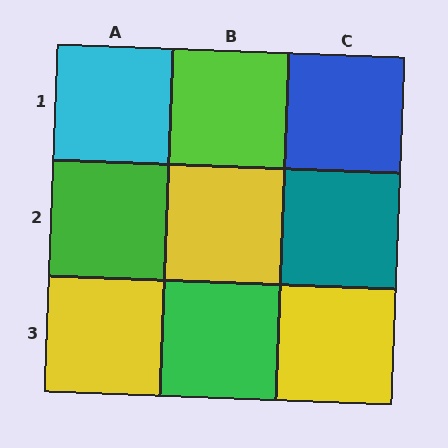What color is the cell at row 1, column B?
Lime.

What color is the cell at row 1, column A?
Cyan.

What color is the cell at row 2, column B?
Yellow.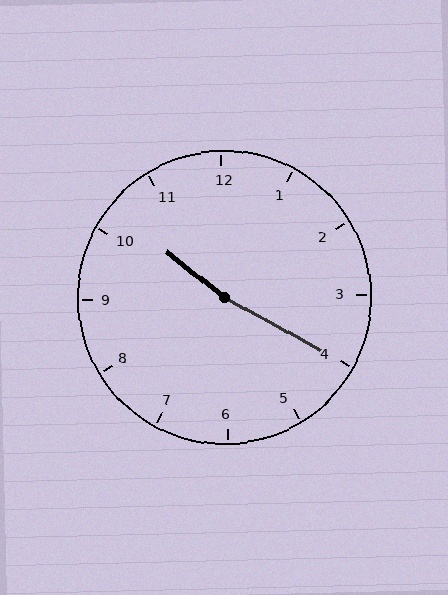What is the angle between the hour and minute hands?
Approximately 170 degrees.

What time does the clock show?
10:20.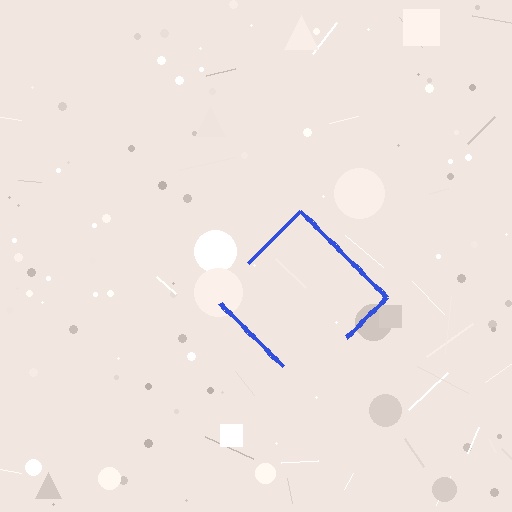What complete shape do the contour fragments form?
The contour fragments form a diamond.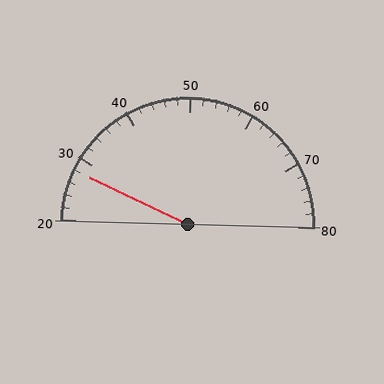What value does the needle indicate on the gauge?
The needle indicates approximately 28.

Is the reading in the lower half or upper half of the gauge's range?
The reading is in the lower half of the range (20 to 80).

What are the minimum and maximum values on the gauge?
The gauge ranges from 20 to 80.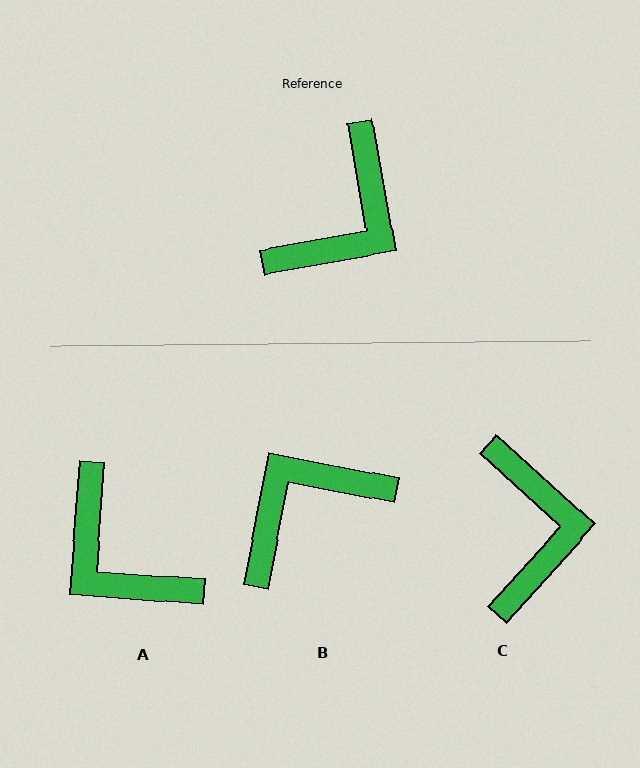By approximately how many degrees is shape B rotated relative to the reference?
Approximately 159 degrees counter-clockwise.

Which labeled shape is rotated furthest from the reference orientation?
B, about 159 degrees away.